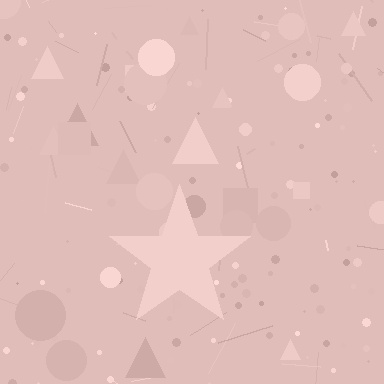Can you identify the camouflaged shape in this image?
The camouflaged shape is a star.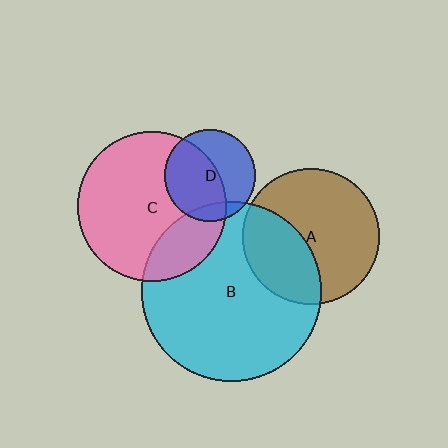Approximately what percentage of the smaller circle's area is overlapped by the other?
Approximately 35%.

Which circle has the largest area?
Circle B (cyan).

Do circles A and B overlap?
Yes.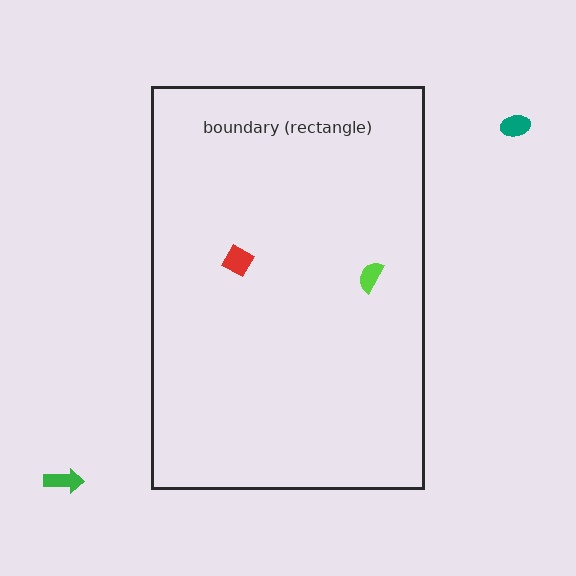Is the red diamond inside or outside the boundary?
Inside.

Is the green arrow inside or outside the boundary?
Outside.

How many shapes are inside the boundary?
2 inside, 2 outside.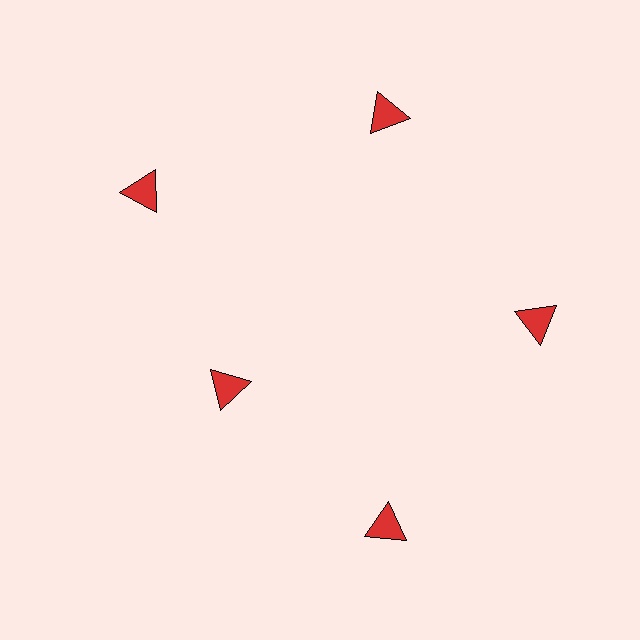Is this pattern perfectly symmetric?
No. The 5 red triangles are arranged in a ring, but one element near the 8 o'clock position is pulled inward toward the center, breaking the 5-fold rotational symmetry.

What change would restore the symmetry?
The symmetry would be restored by moving it outward, back onto the ring so that all 5 triangles sit at equal angles and equal distance from the center.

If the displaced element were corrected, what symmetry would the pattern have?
It would have 5-fold rotational symmetry — the pattern would map onto itself every 72 degrees.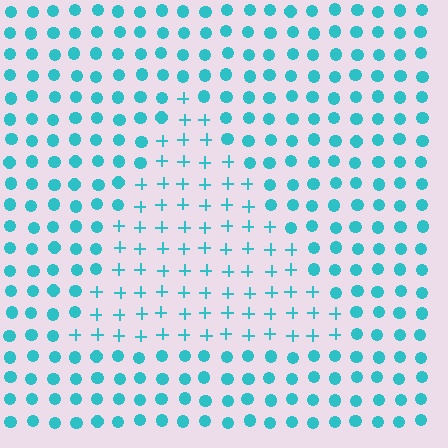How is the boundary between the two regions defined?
The boundary is defined by a change in element shape: plus signs inside vs. circles outside. All elements share the same color and spacing.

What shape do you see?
I see a triangle.